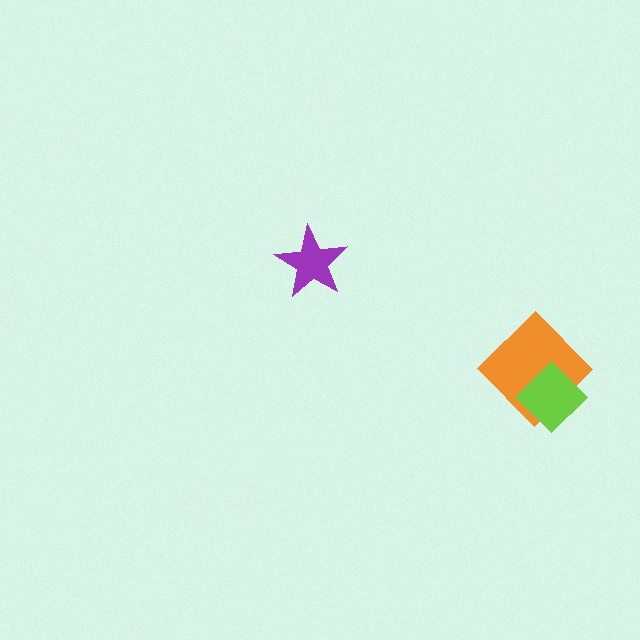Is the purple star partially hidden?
No, no other shape covers it.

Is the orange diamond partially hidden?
Yes, it is partially covered by another shape.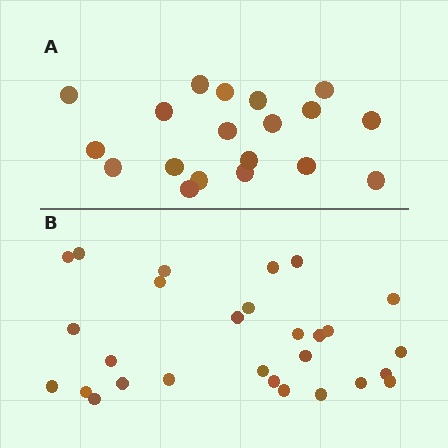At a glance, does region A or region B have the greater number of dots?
Region B (the bottom region) has more dots.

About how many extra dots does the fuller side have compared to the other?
Region B has roughly 8 or so more dots than region A.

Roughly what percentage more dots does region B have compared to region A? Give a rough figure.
About 45% more.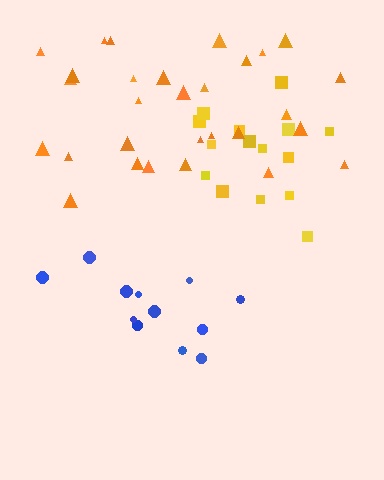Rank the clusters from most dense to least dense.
yellow, orange, blue.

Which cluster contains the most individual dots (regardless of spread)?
Orange (29).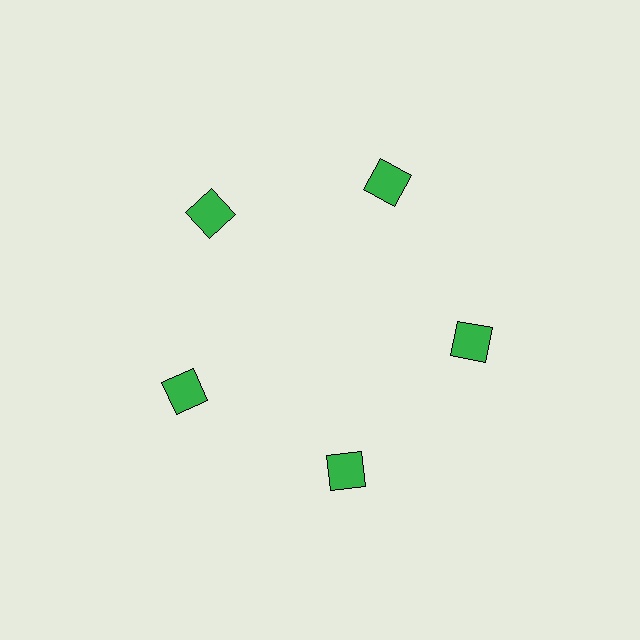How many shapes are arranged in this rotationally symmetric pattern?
There are 5 shapes, arranged in 5 groups of 1.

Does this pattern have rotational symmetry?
Yes, this pattern has 5-fold rotational symmetry. It looks the same after rotating 72 degrees around the center.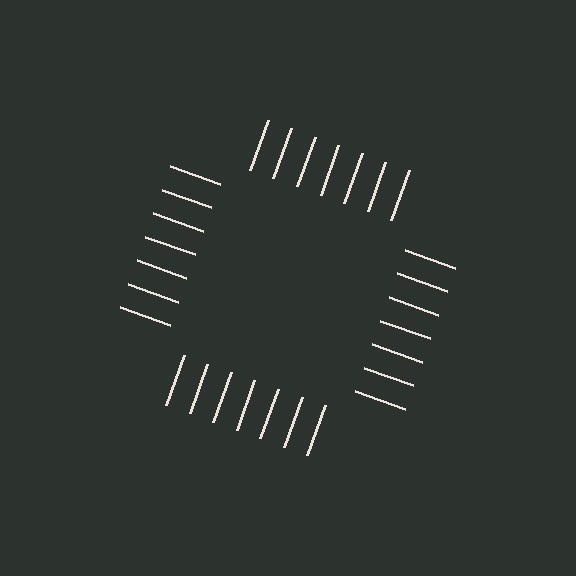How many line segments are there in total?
28 — 7 along each of the 4 edges.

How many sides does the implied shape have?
4 sides — the line-ends trace a square.